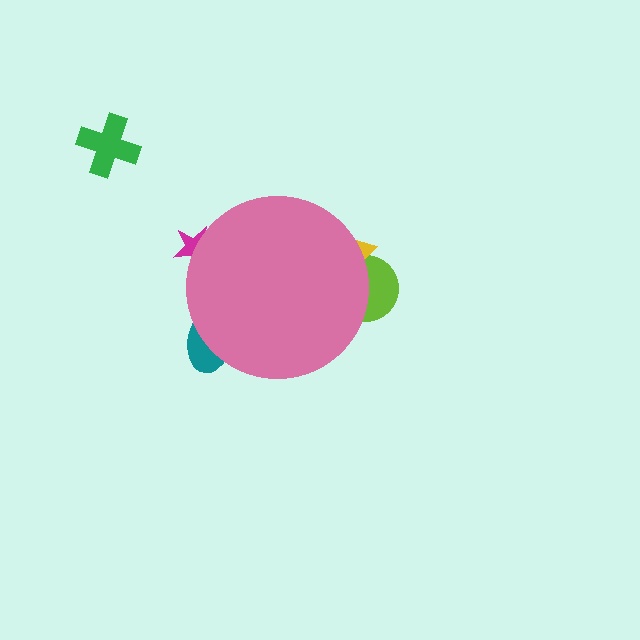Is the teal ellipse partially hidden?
Yes, the teal ellipse is partially hidden behind the pink circle.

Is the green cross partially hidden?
No, the green cross is fully visible.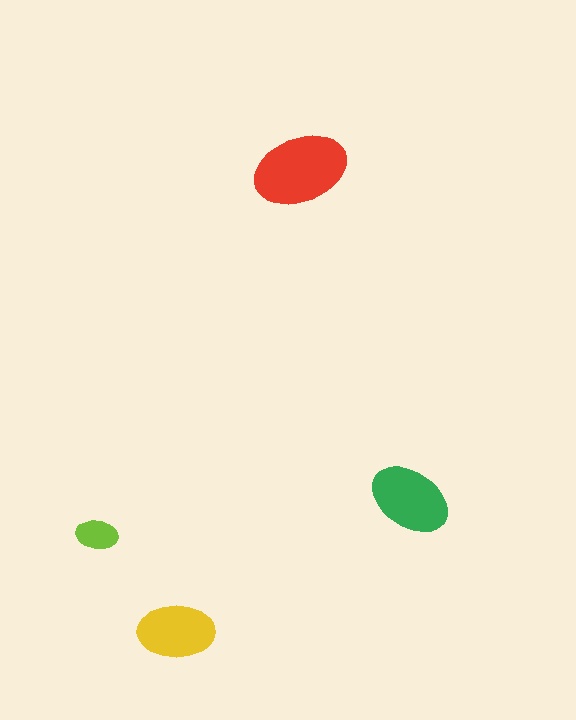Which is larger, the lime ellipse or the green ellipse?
The green one.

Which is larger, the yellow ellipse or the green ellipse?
The green one.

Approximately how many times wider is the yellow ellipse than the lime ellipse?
About 2 times wider.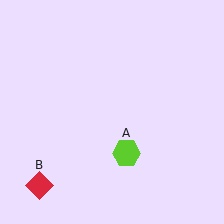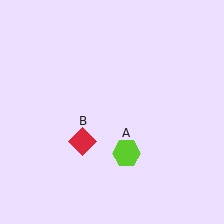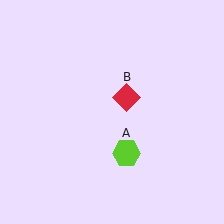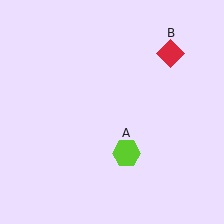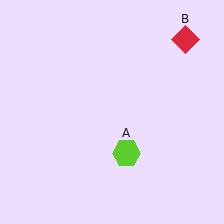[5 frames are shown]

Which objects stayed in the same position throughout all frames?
Lime hexagon (object A) remained stationary.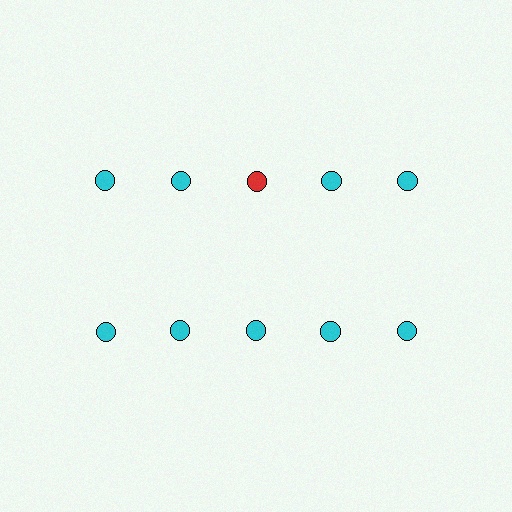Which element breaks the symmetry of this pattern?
The red circle in the top row, center column breaks the symmetry. All other shapes are cyan circles.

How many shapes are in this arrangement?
There are 10 shapes arranged in a grid pattern.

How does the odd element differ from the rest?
It has a different color: red instead of cyan.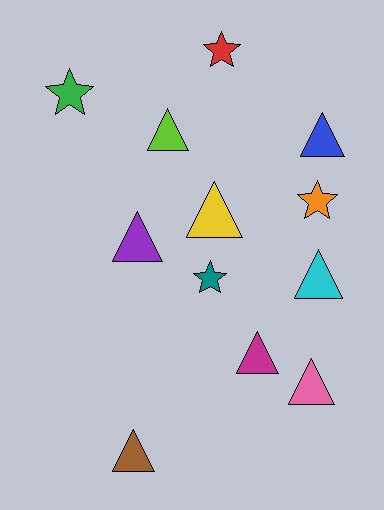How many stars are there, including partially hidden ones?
There are 4 stars.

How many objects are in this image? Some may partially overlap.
There are 12 objects.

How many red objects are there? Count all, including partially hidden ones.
There is 1 red object.